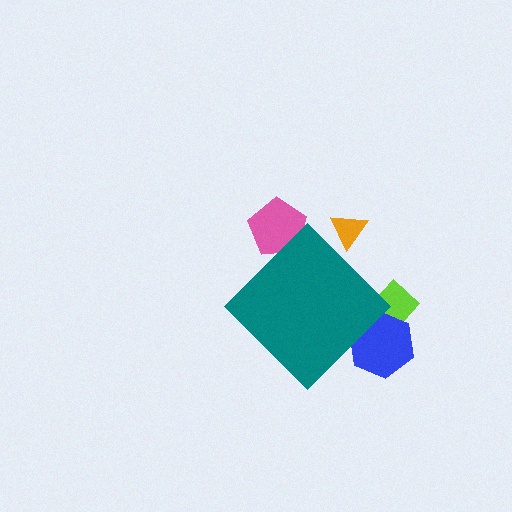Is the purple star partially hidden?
Yes, the purple star is partially hidden behind the teal diamond.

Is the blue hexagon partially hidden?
Yes, the blue hexagon is partially hidden behind the teal diamond.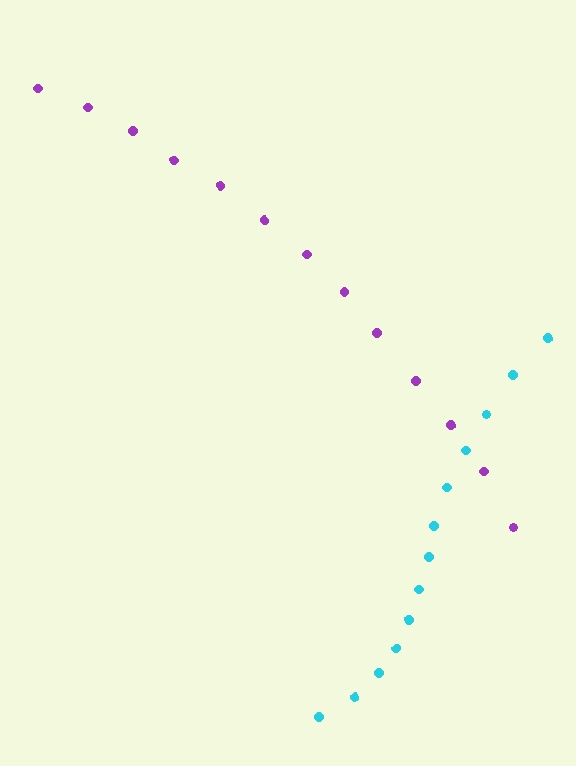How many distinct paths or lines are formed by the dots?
There are 2 distinct paths.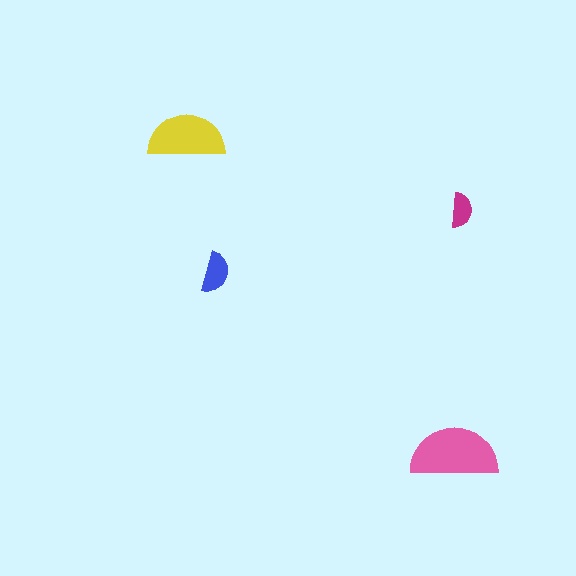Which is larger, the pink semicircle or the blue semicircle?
The pink one.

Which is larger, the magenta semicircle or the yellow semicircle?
The yellow one.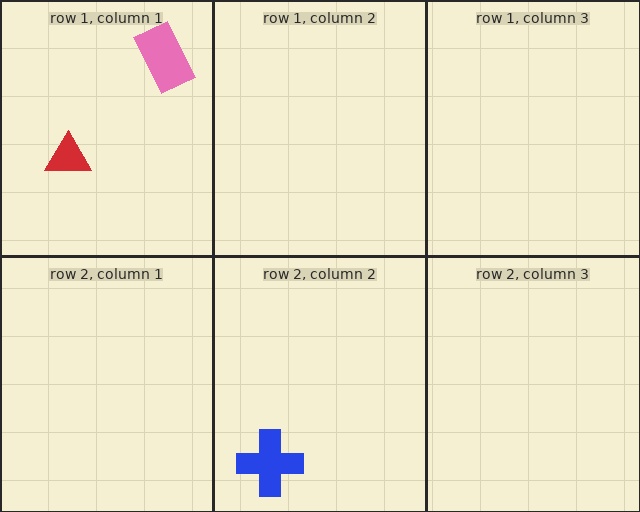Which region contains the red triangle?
The row 1, column 1 region.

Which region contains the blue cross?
The row 2, column 2 region.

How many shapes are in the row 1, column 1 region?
2.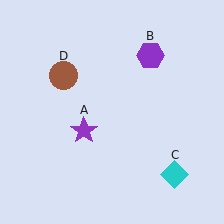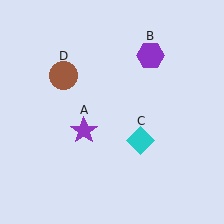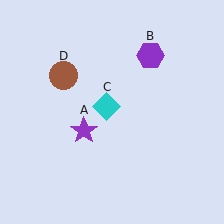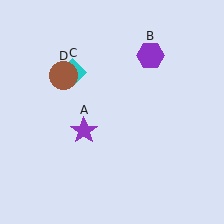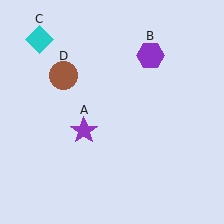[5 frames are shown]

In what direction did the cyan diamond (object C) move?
The cyan diamond (object C) moved up and to the left.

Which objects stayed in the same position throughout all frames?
Purple star (object A) and purple hexagon (object B) and brown circle (object D) remained stationary.